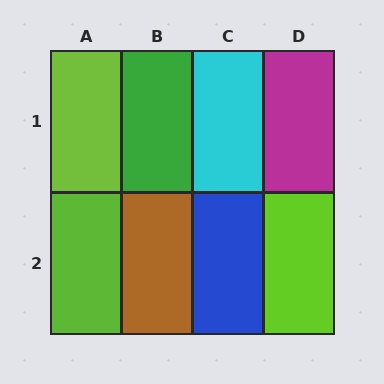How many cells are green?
1 cell is green.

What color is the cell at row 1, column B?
Green.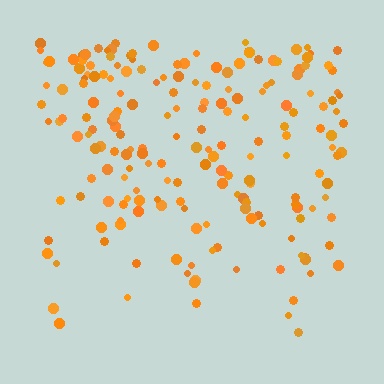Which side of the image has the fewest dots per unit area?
The bottom.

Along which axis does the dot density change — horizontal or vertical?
Vertical.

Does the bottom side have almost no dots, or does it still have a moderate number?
Still a moderate number, just noticeably fewer than the top.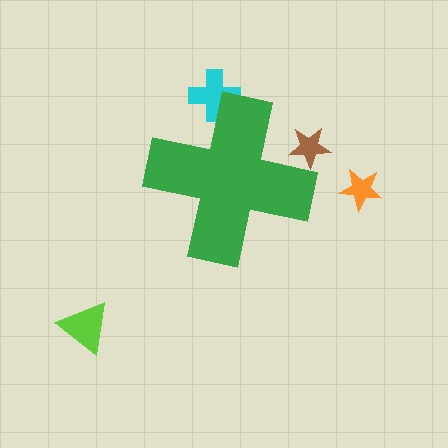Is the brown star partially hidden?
Yes, the brown star is partially hidden behind the green cross.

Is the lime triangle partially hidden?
No, the lime triangle is fully visible.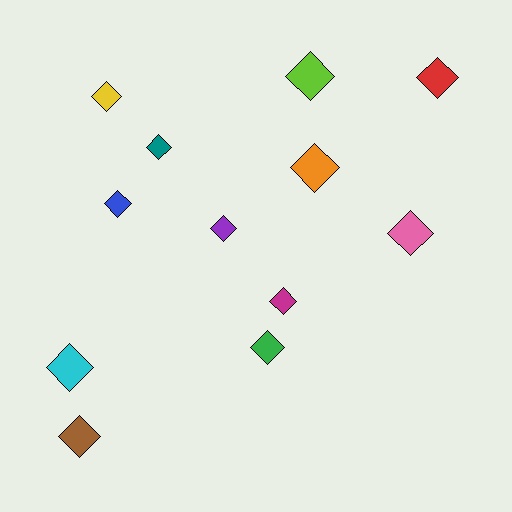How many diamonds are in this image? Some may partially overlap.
There are 12 diamonds.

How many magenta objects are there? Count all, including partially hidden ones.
There is 1 magenta object.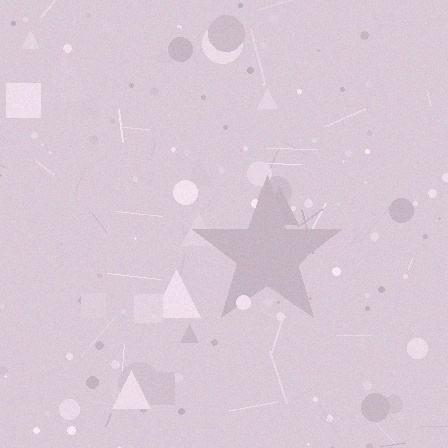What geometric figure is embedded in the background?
A star is embedded in the background.